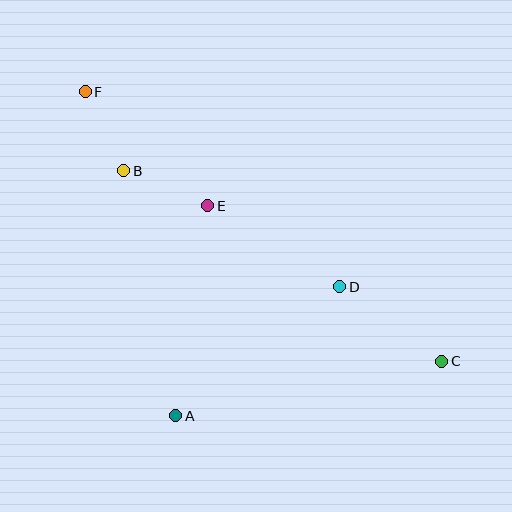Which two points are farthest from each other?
Points C and F are farthest from each other.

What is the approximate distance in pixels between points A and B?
The distance between A and B is approximately 251 pixels.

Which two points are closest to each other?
Points B and F are closest to each other.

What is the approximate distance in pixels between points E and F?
The distance between E and F is approximately 167 pixels.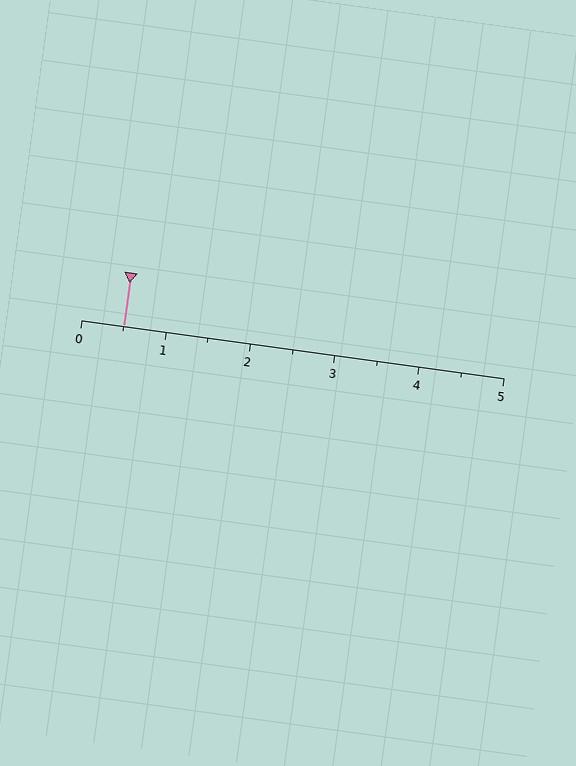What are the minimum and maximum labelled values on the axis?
The axis runs from 0 to 5.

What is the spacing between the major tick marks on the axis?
The major ticks are spaced 1 apart.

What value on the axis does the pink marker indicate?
The marker indicates approximately 0.5.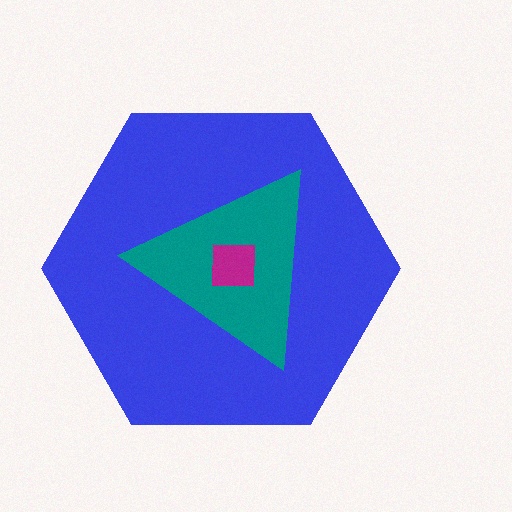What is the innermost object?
The magenta square.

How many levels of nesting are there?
3.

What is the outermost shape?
The blue hexagon.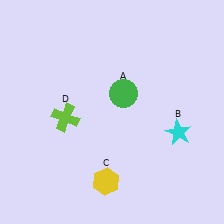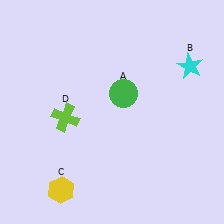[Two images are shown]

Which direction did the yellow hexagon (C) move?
The yellow hexagon (C) moved left.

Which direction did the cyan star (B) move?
The cyan star (B) moved up.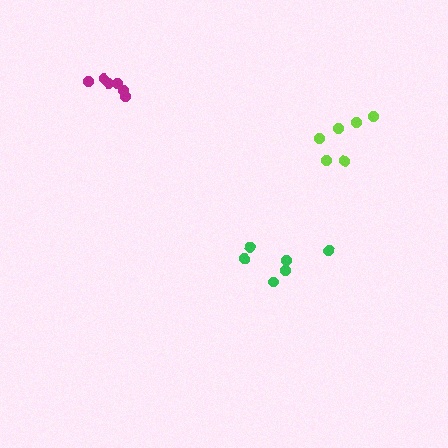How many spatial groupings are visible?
There are 3 spatial groupings.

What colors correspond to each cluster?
The clusters are colored: lime, magenta, green.